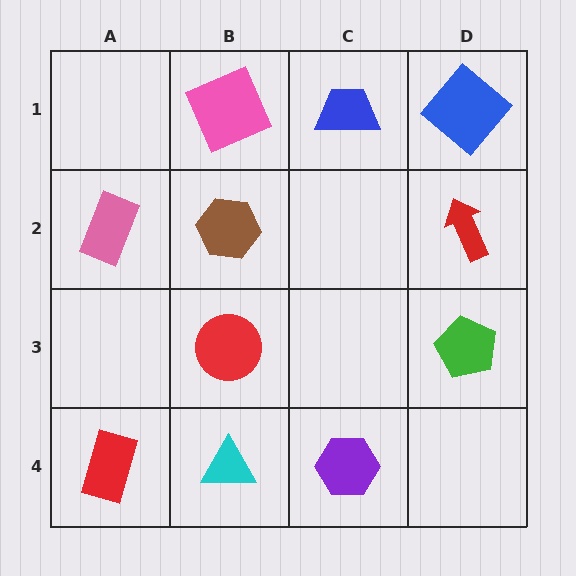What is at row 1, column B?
A pink square.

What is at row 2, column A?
A pink rectangle.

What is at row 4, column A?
A red rectangle.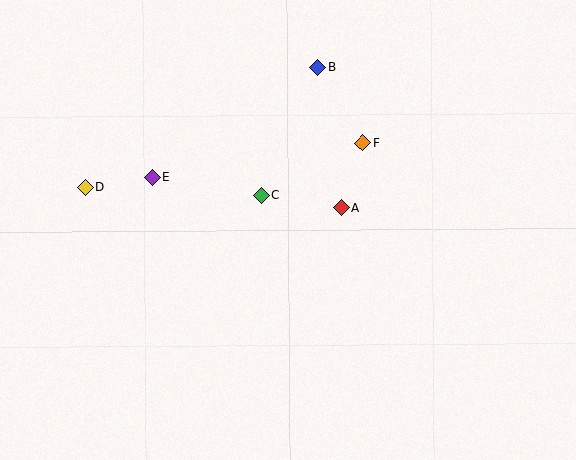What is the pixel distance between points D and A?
The distance between D and A is 257 pixels.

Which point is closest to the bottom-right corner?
Point A is closest to the bottom-right corner.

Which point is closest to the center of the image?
Point C at (261, 195) is closest to the center.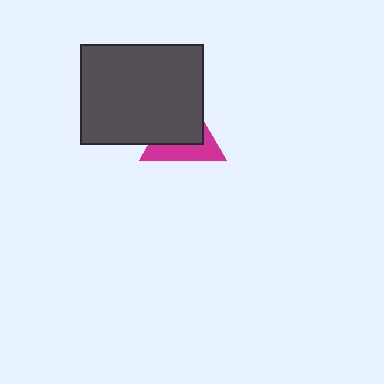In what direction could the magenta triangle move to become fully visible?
The magenta triangle could move toward the lower-right. That would shift it out from behind the dark gray rectangle entirely.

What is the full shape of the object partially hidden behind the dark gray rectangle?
The partially hidden object is a magenta triangle.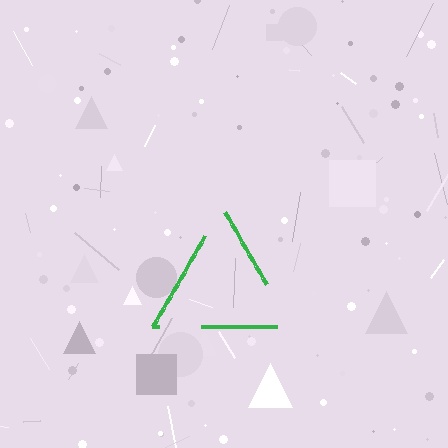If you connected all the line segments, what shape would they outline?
They would outline a triangle.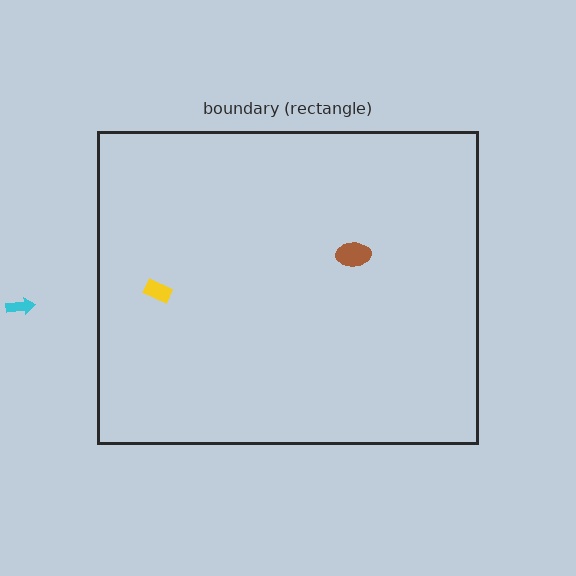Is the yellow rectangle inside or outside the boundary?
Inside.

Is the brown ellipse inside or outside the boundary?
Inside.